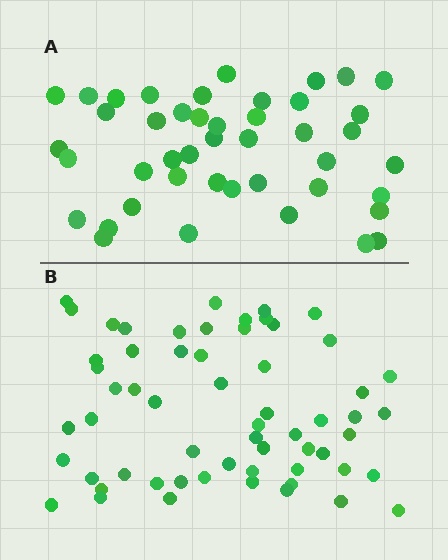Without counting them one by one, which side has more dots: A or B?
Region B (the bottom region) has more dots.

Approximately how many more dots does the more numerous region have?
Region B has approximately 15 more dots than region A.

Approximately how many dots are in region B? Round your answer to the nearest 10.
About 60 dots.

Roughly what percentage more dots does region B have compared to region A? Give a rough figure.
About 35% more.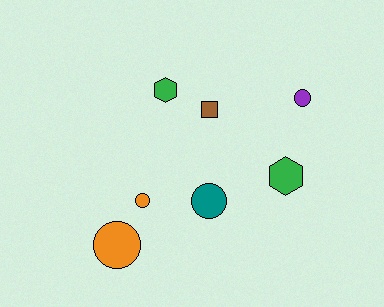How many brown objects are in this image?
There is 1 brown object.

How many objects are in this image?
There are 7 objects.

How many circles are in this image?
There are 4 circles.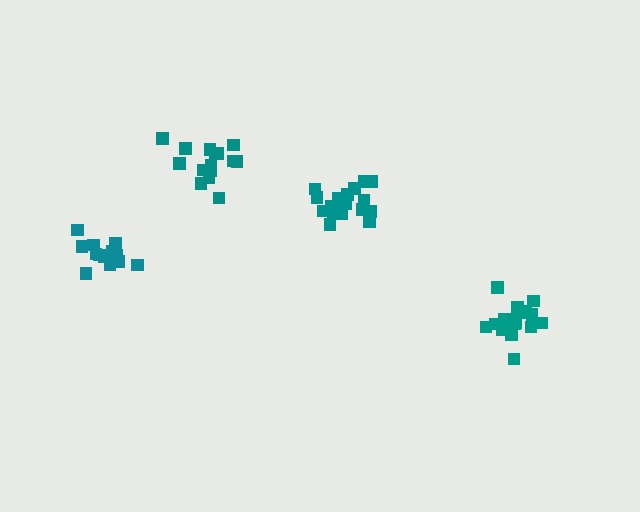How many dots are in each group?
Group 1: 14 dots, Group 2: 17 dots, Group 3: 17 dots, Group 4: 15 dots (63 total).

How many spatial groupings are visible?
There are 4 spatial groupings.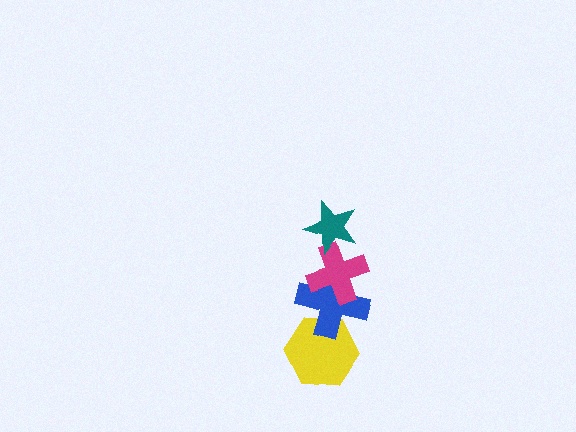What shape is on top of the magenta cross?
The teal star is on top of the magenta cross.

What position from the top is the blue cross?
The blue cross is 3rd from the top.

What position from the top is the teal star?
The teal star is 1st from the top.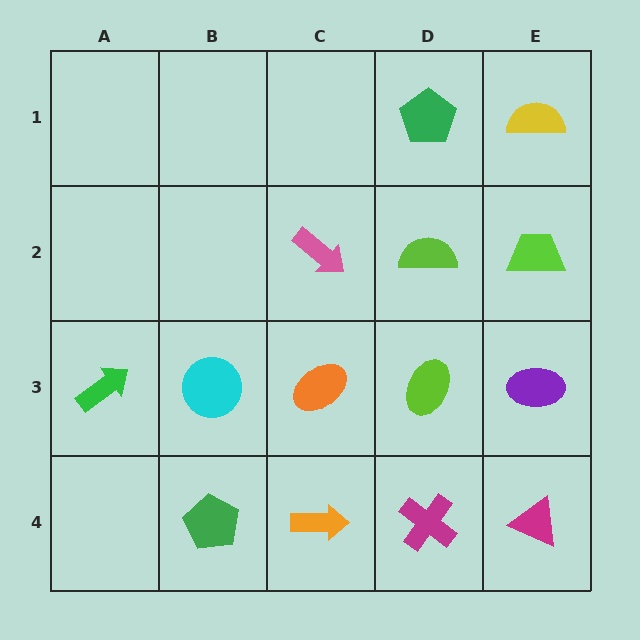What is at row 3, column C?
An orange ellipse.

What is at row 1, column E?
A yellow semicircle.